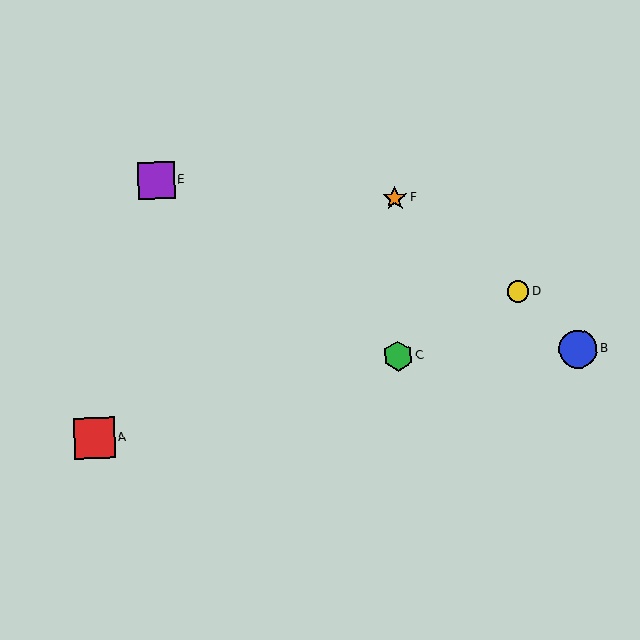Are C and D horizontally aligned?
No, C is at y≈356 and D is at y≈292.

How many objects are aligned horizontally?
2 objects (B, C) are aligned horizontally.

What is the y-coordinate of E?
Object E is at y≈181.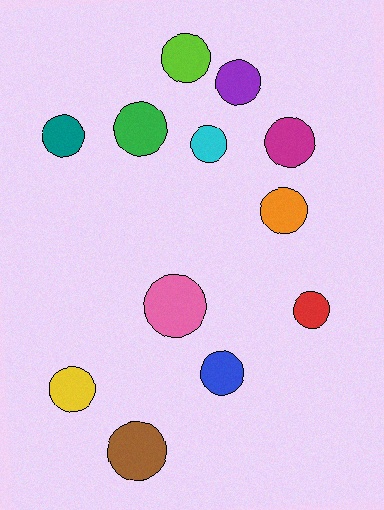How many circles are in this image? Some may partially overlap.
There are 12 circles.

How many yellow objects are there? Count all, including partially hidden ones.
There is 1 yellow object.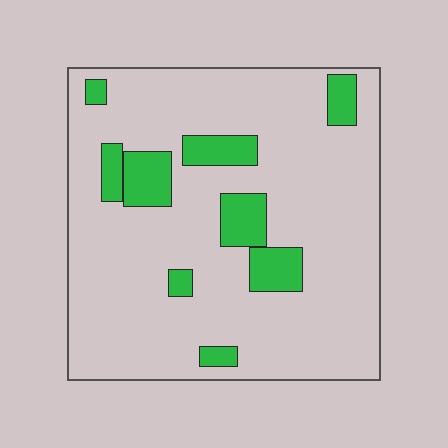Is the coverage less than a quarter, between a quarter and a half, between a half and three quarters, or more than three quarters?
Less than a quarter.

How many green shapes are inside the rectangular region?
9.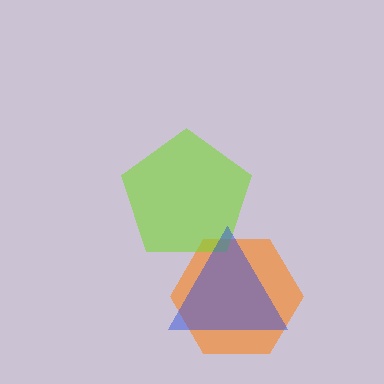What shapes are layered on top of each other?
The layered shapes are: an orange hexagon, a lime pentagon, a blue triangle.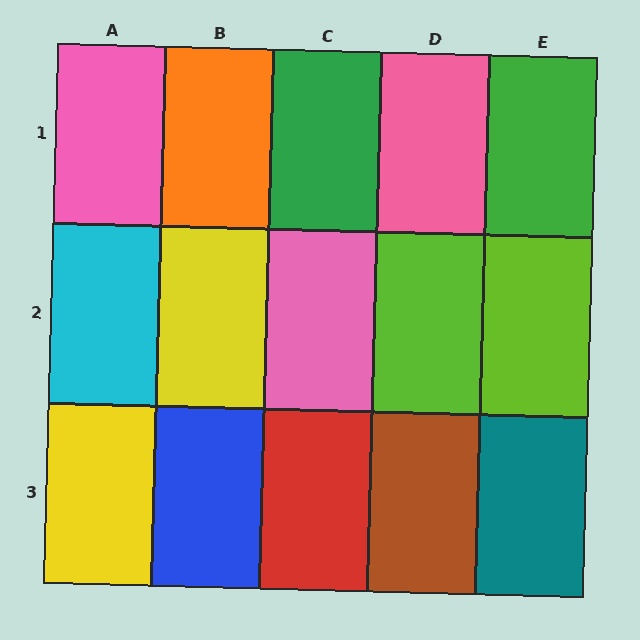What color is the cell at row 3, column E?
Teal.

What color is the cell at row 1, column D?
Pink.